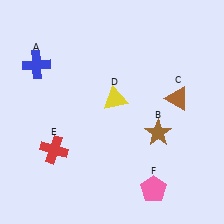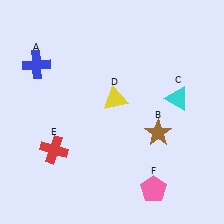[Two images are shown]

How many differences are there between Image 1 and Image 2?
There is 1 difference between the two images.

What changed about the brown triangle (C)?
In Image 1, C is brown. In Image 2, it changed to cyan.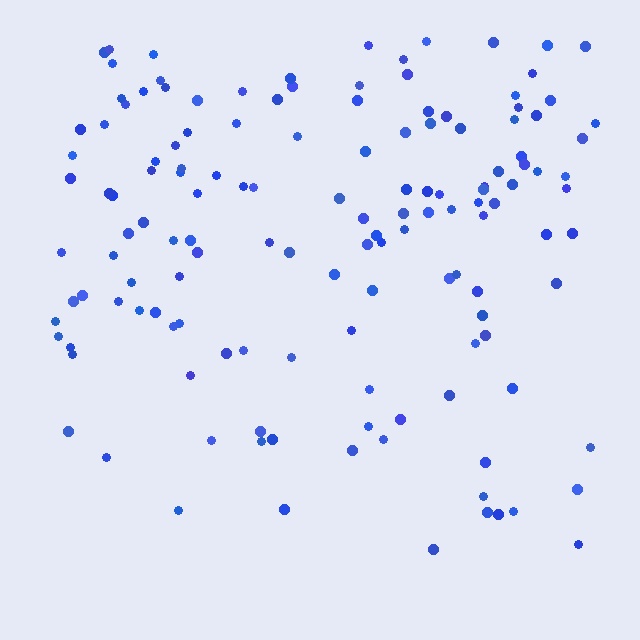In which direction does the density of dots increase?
From bottom to top, with the top side densest.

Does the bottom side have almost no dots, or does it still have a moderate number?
Still a moderate number, just noticeably fewer than the top.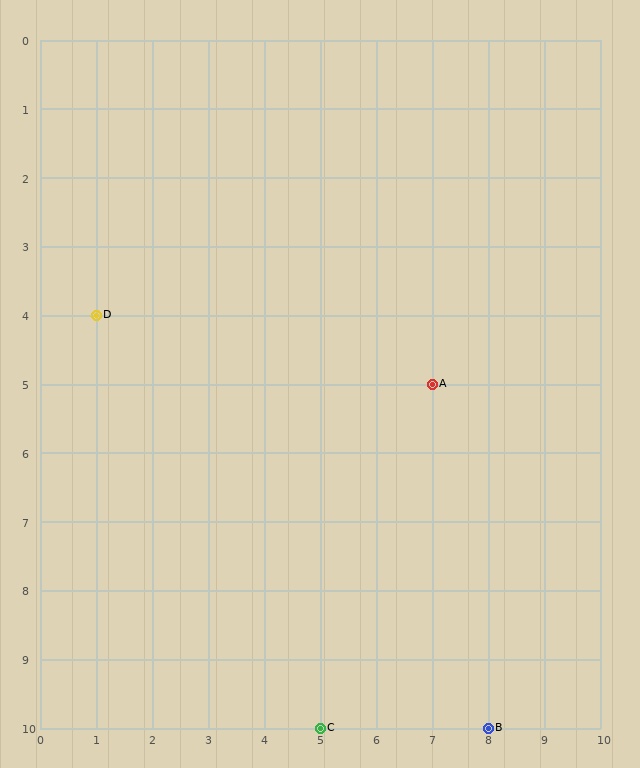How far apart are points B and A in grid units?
Points B and A are 1 column and 5 rows apart (about 5.1 grid units diagonally).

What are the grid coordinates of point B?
Point B is at grid coordinates (8, 10).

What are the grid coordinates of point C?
Point C is at grid coordinates (5, 10).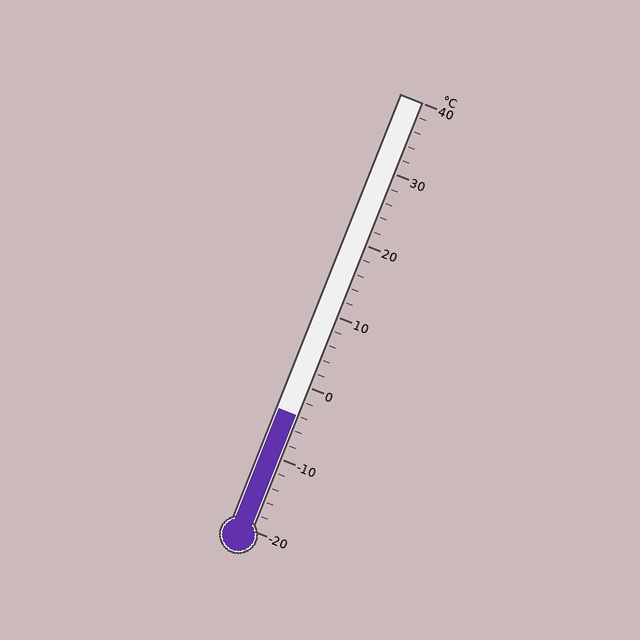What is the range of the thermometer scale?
The thermometer scale ranges from -20°C to 40°C.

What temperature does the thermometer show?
The thermometer shows approximately -4°C.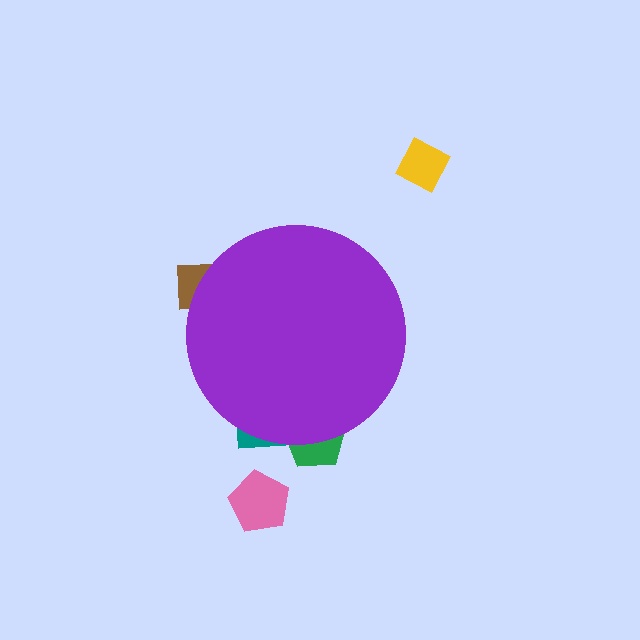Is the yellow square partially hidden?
No, the yellow square is fully visible.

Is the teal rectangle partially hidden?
Yes, the teal rectangle is partially hidden behind the purple circle.